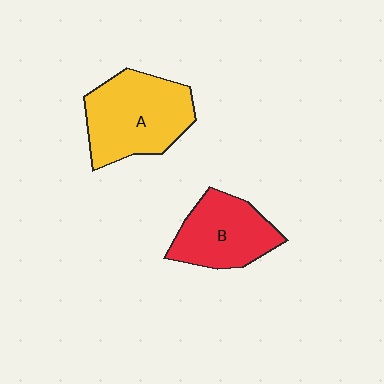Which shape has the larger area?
Shape A (yellow).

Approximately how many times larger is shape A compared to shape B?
Approximately 1.3 times.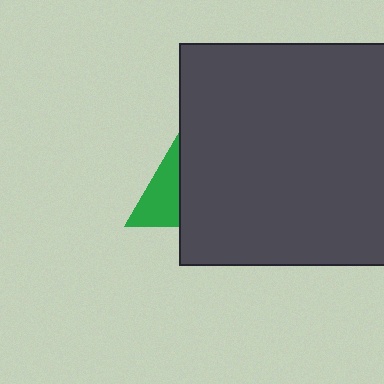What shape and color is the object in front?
The object in front is a dark gray square.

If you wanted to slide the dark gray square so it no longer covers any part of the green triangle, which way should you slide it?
Slide it right — that is the most direct way to separate the two shapes.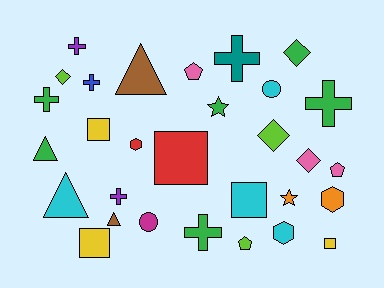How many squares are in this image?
There are 5 squares.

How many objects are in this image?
There are 30 objects.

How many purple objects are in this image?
There are 2 purple objects.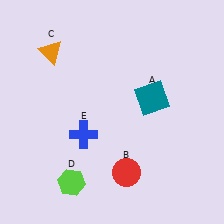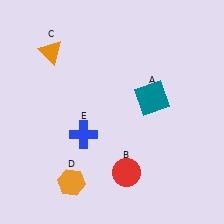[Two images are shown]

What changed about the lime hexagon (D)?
In Image 1, D is lime. In Image 2, it changed to orange.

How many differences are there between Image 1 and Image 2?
There is 1 difference between the two images.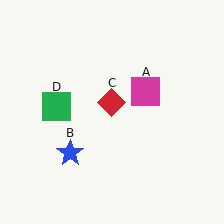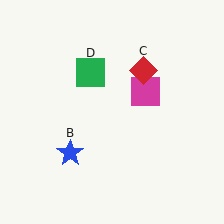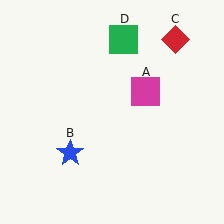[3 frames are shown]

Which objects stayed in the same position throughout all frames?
Magenta square (object A) and blue star (object B) remained stationary.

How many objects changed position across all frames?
2 objects changed position: red diamond (object C), green square (object D).